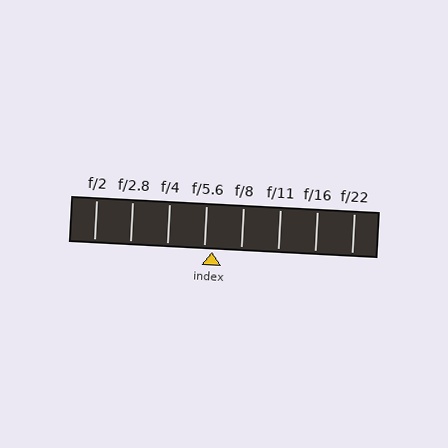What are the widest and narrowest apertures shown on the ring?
The widest aperture shown is f/2 and the narrowest is f/22.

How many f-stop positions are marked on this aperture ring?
There are 8 f-stop positions marked.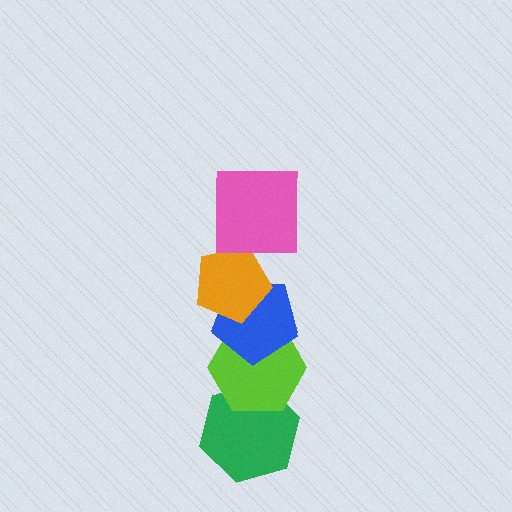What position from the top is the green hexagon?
The green hexagon is 5th from the top.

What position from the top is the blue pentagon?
The blue pentagon is 3rd from the top.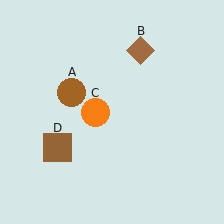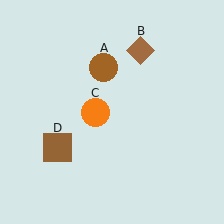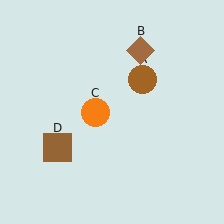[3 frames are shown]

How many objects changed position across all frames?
1 object changed position: brown circle (object A).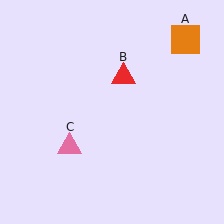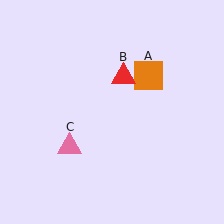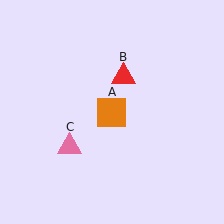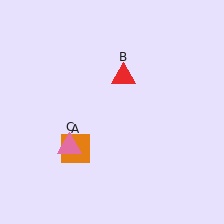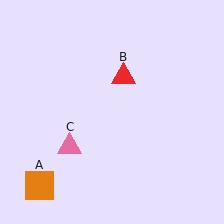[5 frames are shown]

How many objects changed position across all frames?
1 object changed position: orange square (object A).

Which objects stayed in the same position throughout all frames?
Red triangle (object B) and pink triangle (object C) remained stationary.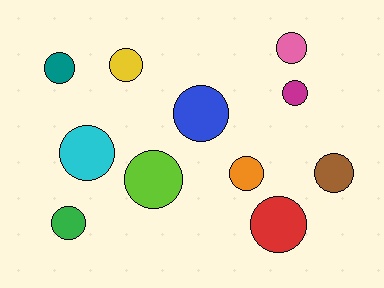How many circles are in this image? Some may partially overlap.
There are 11 circles.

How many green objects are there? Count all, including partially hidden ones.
There is 1 green object.